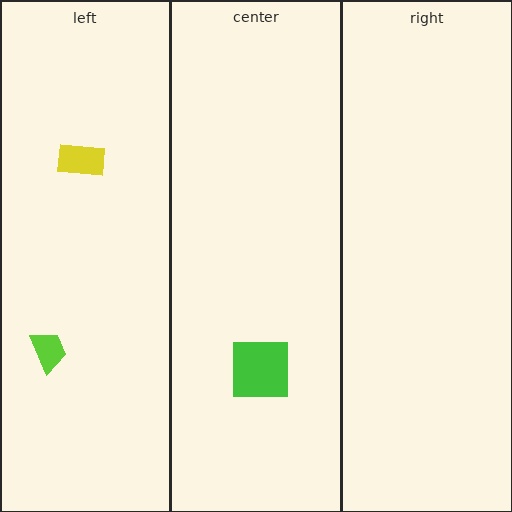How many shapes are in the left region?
2.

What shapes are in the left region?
The lime trapezoid, the yellow rectangle.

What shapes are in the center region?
The green square.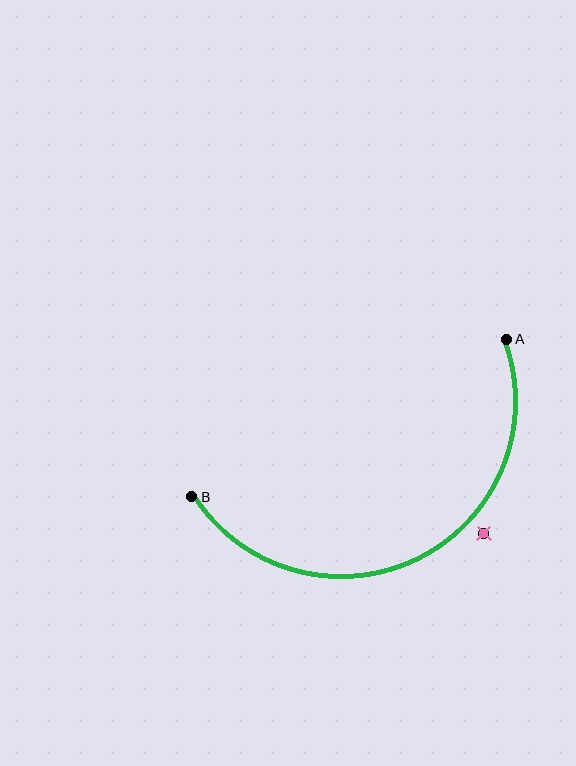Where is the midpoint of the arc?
The arc midpoint is the point on the curve farthest from the straight line joining A and B. It sits below that line.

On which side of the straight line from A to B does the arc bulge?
The arc bulges below the straight line connecting A and B.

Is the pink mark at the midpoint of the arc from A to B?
No — the pink mark does not lie on the arc at all. It sits slightly outside the curve.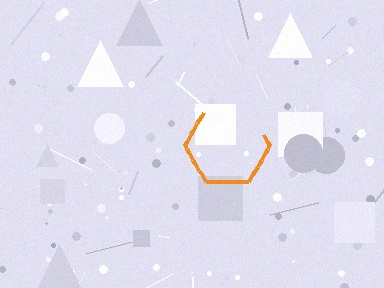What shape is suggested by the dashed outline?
The dashed outline suggests a hexagon.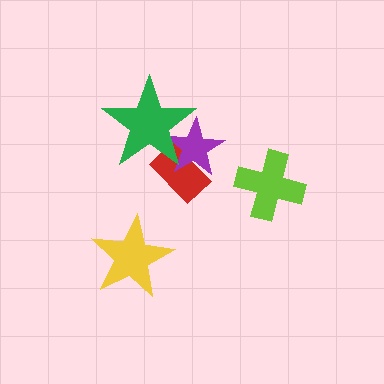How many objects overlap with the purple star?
2 objects overlap with the purple star.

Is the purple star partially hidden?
Yes, it is partially covered by another shape.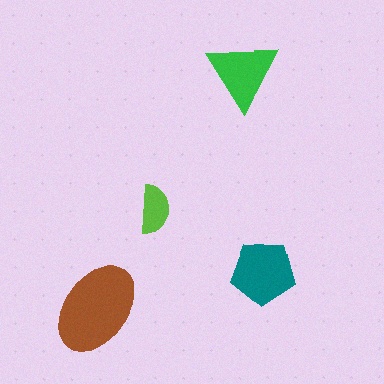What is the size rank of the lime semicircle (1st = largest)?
4th.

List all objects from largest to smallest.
The brown ellipse, the teal pentagon, the green triangle, the lime semicircle.